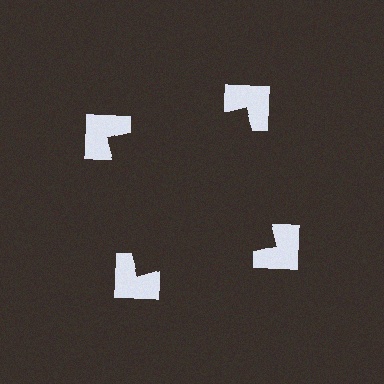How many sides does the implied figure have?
4 sides.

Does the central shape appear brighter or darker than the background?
It typically appears slightly darker than the background, even though no actual brightness change is drawn.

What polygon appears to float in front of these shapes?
An illusory square — its edges are inferred from the aligned wedge cuts in the notched squares, not physically drawn.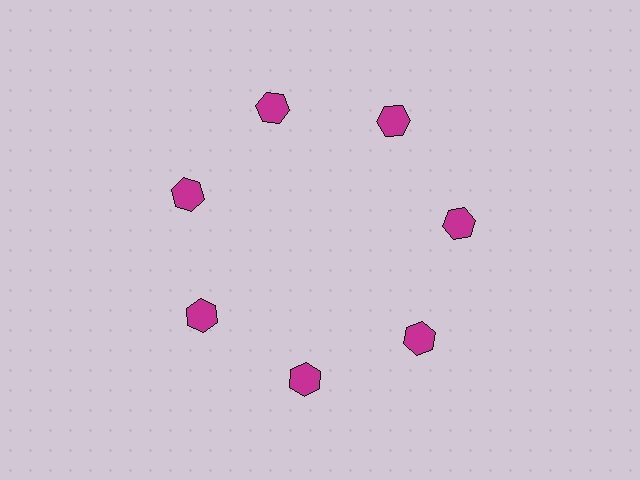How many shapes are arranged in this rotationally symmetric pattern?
There are 7 shapes, arranged in 7 groups of 1.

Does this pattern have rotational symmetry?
Yes, this pattern has 7-fold rotational symmetry. It looks the same after rotating 51 degrees around the center.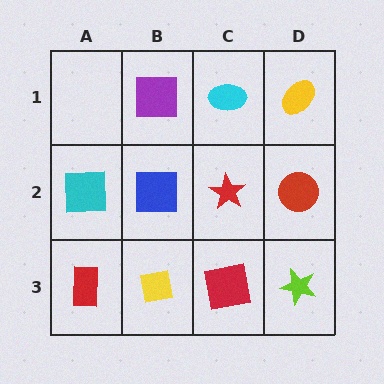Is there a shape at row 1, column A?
No, that cell is empty.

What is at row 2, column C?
A red star.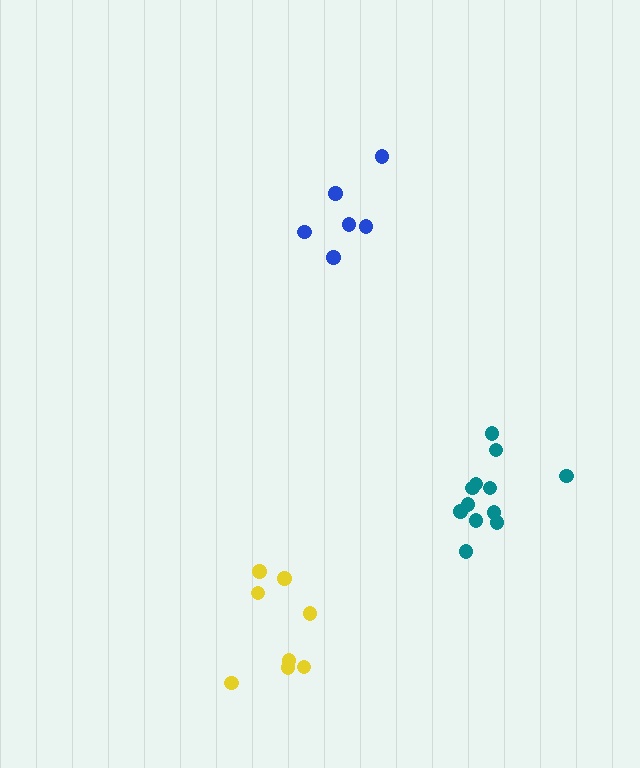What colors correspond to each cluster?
The clusters are colored: teal, blue, yellow.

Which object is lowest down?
The yellow cluster is bottommost.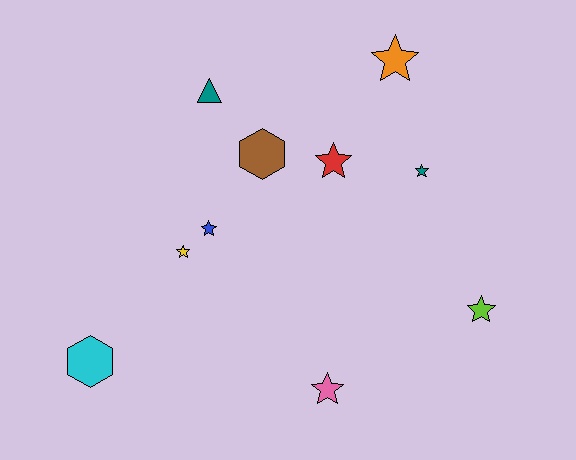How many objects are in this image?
There are 10 objects.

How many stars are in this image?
There are 7 stars.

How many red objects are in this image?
There is 1 red object.